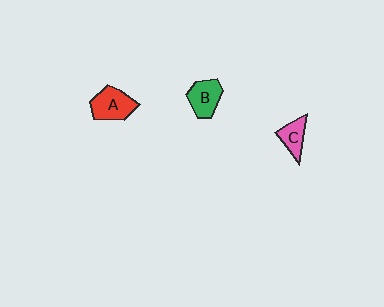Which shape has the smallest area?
Shape C (pink).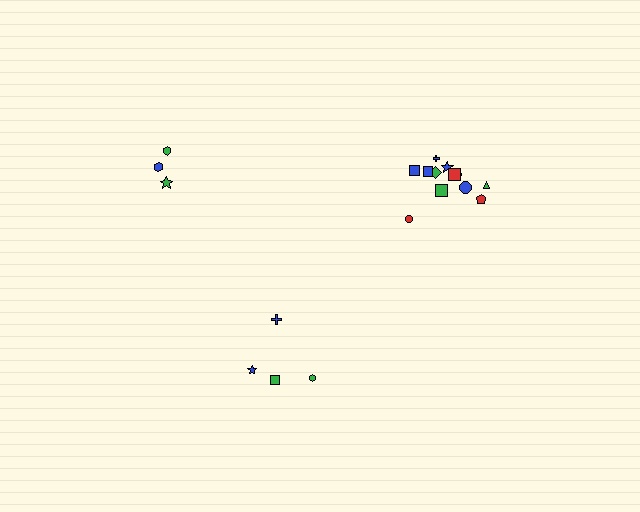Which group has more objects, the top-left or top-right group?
The top-right group.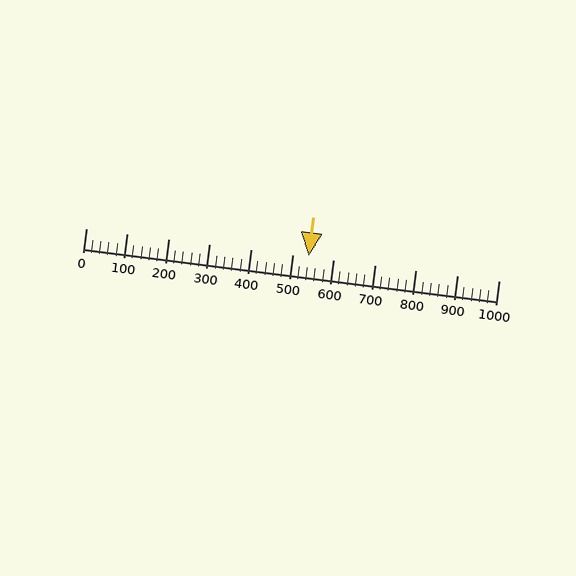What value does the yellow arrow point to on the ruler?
The yellow arrow points to approximately 540.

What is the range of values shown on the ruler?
The ruler shows values from 0 to 1000.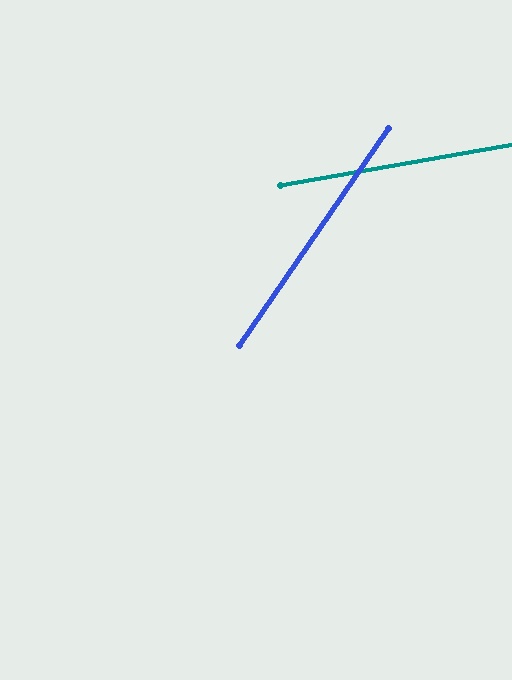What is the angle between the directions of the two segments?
Approximately 45 degrees.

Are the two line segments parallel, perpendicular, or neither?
Neither parallel nor perpendicular — they differ by about 45°.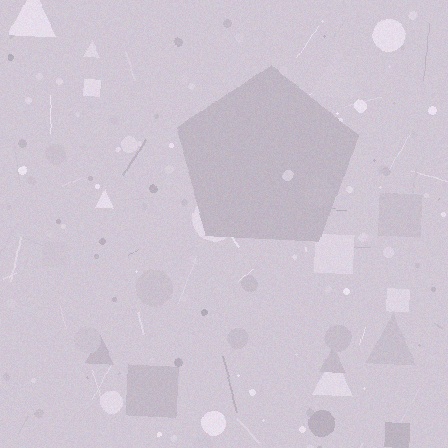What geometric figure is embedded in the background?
A pentagon is embedded in the background.